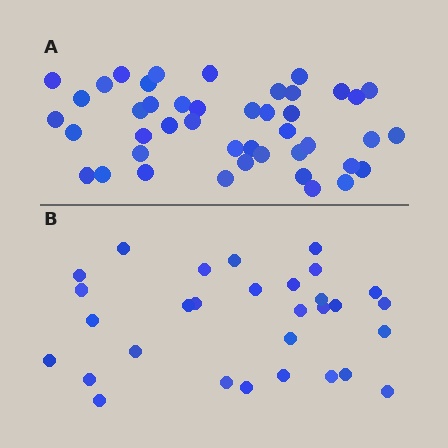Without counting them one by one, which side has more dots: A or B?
Region A (the top region) has more dots.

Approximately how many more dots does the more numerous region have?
Region A has approximately 15 more dots than region B.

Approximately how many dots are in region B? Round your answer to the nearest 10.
About 30 dots.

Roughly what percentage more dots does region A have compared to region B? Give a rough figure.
About 45% more.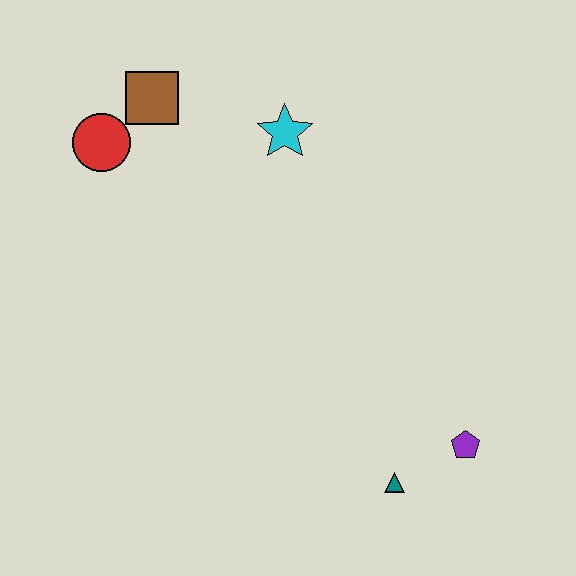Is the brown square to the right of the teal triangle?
No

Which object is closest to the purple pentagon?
The teal triangle is closest to the purple pentagon.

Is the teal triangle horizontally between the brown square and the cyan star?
No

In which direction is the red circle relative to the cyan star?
The red circle is to the left of the cyan star.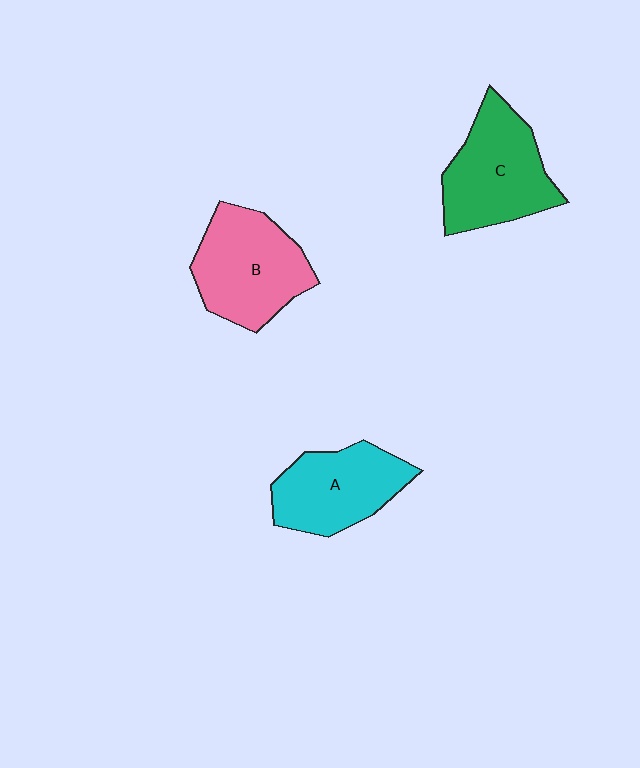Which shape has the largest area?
Shape B (pink).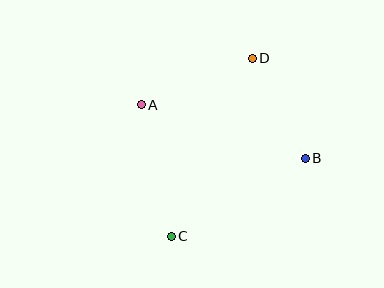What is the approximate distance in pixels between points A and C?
The distance between A and C is approximately 135 pixels.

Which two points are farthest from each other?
Points C and D are farthest from each other.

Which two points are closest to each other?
Points B and D are closest to each other.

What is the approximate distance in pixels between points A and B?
The distance between A and B is approximately 172 pixels.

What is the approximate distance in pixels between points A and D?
The distance between A and D is approximately 121 pixels.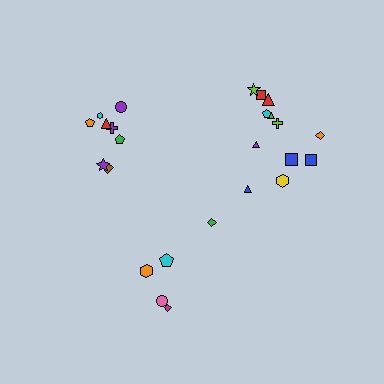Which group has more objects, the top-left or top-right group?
The top-right group.